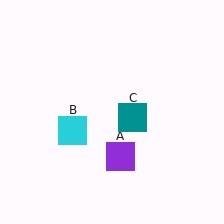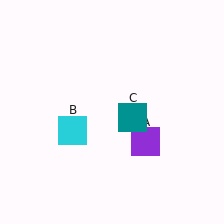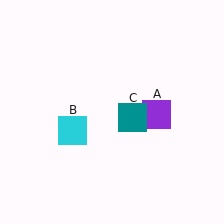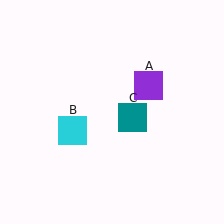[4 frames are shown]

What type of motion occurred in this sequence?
The purple square (object A) rotated counterclockwise around the center of the scene.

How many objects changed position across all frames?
1 object changed position: purple square (object A).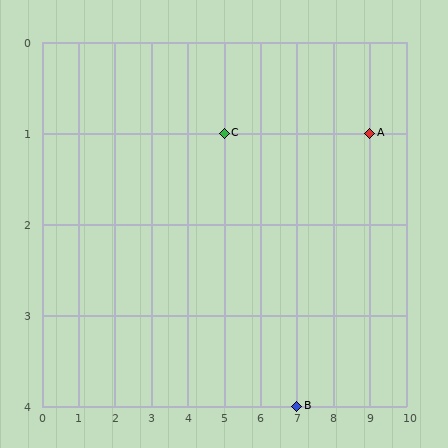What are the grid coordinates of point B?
Point B is at grid coordinates (7, 4).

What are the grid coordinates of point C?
Point C is at grid coordinates (5, 1).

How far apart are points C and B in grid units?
Points C and B are 2 columns and 3 rows apart (about 3.6 grid units diagonally).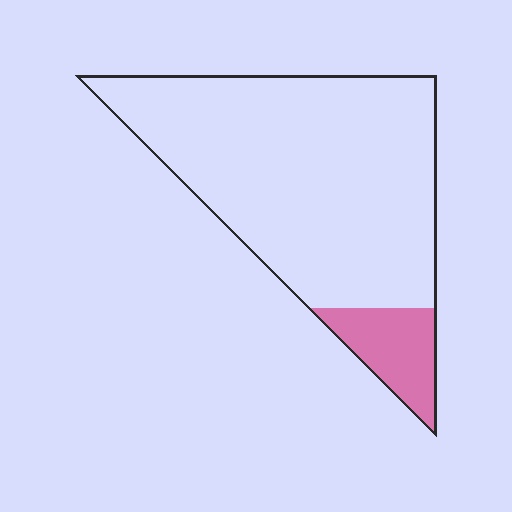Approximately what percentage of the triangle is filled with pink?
Approximately 15%.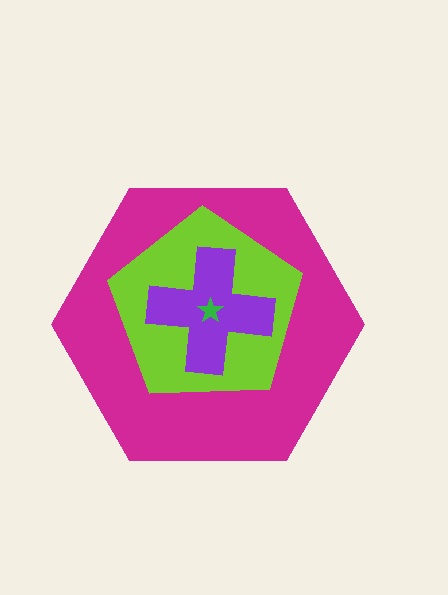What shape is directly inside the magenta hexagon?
The lime pentagon.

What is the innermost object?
The green star.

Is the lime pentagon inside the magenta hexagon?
Yes.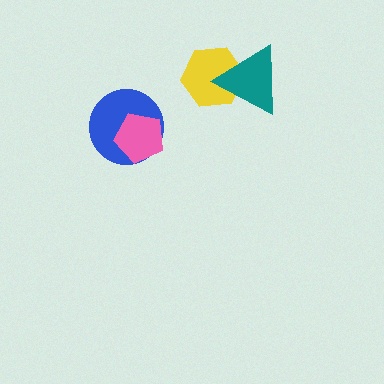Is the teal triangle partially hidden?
No, no other shape covers it.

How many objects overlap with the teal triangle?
1 object overlaps with the teal triangle.